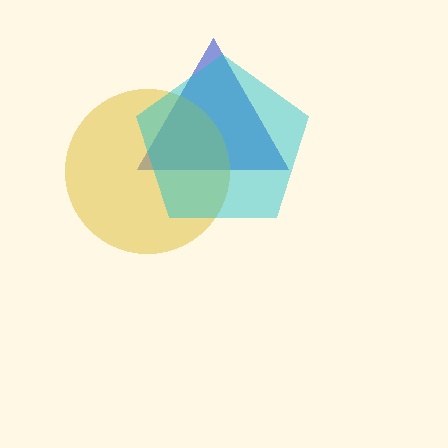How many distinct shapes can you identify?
There are 3 distinct shapes: a blue triangle, a yellow circle, a cyan pentagon.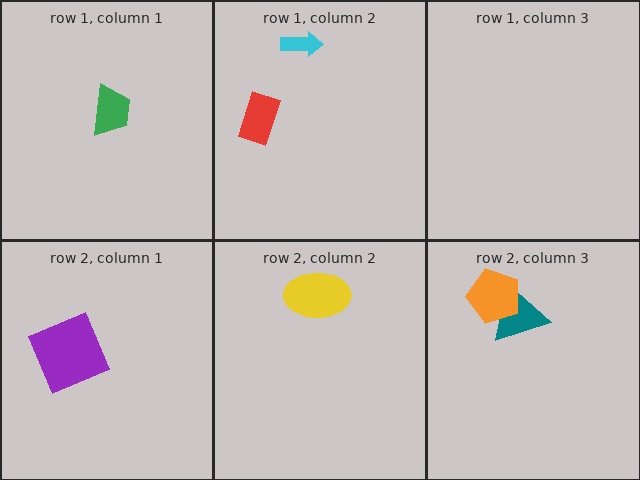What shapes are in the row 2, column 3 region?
The teal triangle, the orange pentagon.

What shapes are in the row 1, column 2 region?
The cyan arrow, the red rectangle.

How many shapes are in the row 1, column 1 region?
1.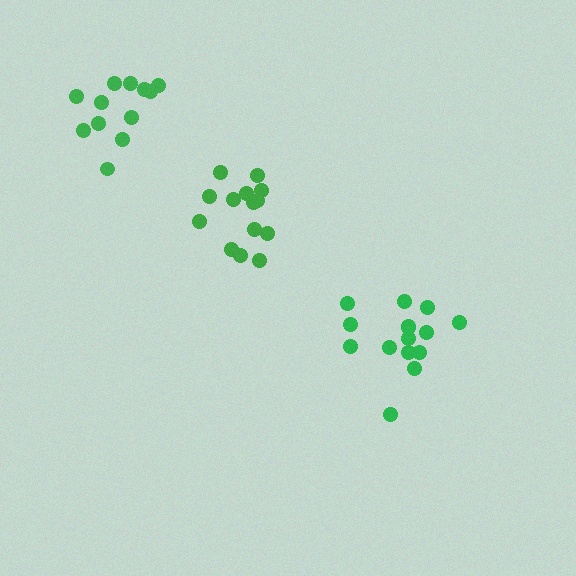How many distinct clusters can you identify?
There are 3 distinct clusters.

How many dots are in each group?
Group 1: 14 dots, Group 2: 15 dots, Group 3: 12 dots (41 total).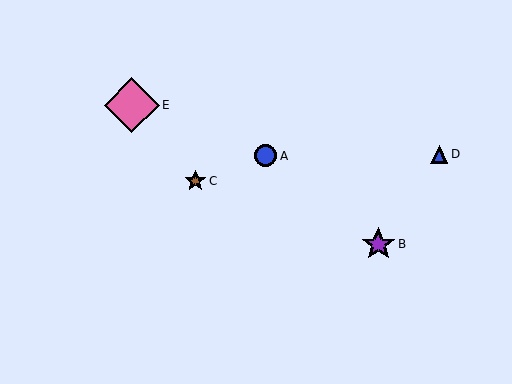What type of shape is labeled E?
Shape E is a pink diamond.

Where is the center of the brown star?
The center of the brown star is at (195, 181).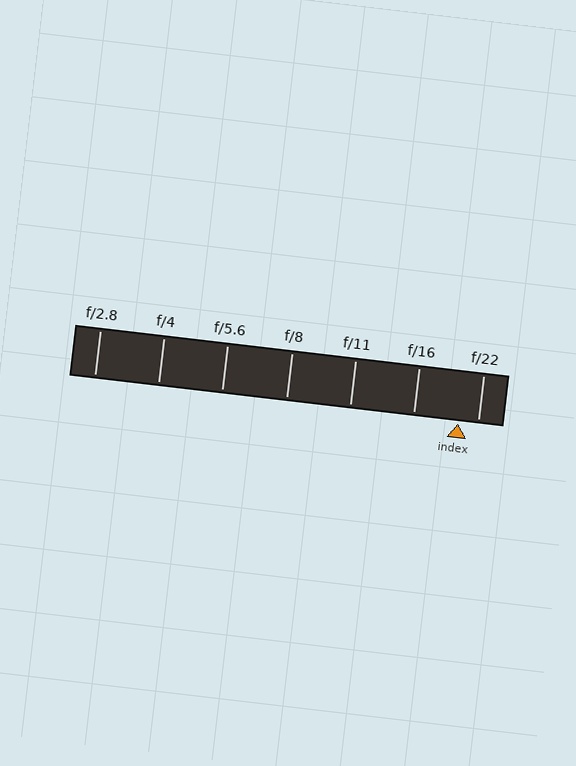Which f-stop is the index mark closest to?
The index mark is closest to f/22.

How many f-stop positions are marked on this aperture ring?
There are 7 f-stop positions marked.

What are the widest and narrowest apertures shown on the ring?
The widest aperture shown is f/2.8 and the narrowest is f/22.